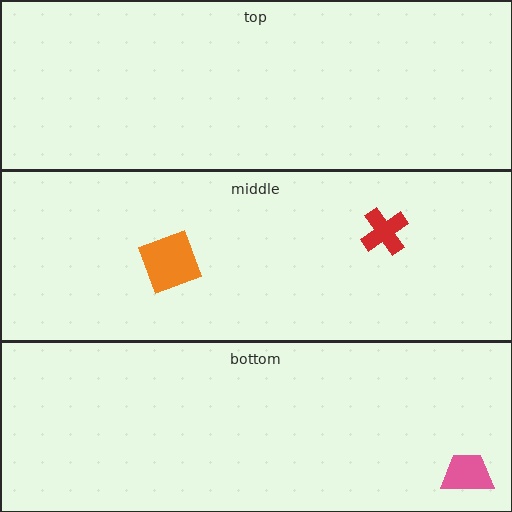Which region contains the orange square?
The middle region.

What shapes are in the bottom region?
The pink trapezoid.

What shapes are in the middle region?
The orange square, the red cross.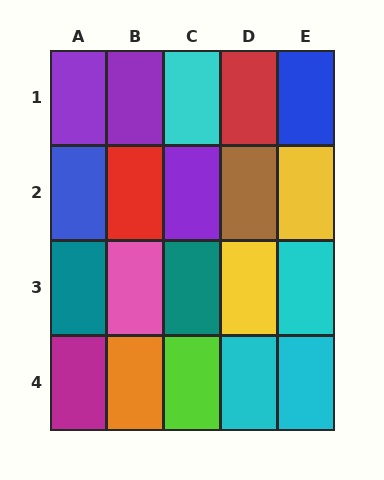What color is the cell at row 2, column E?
Yellow.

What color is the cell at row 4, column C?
Lime.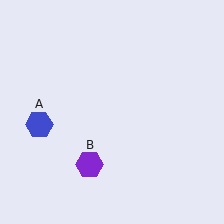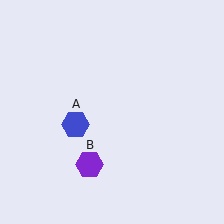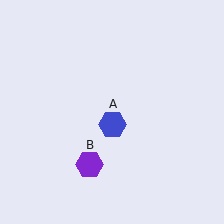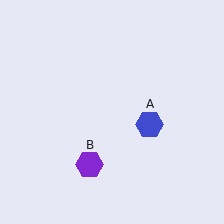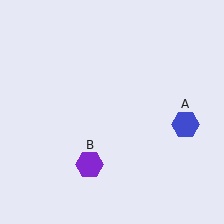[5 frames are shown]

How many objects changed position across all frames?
1 object changed position: blue hexagon (object A).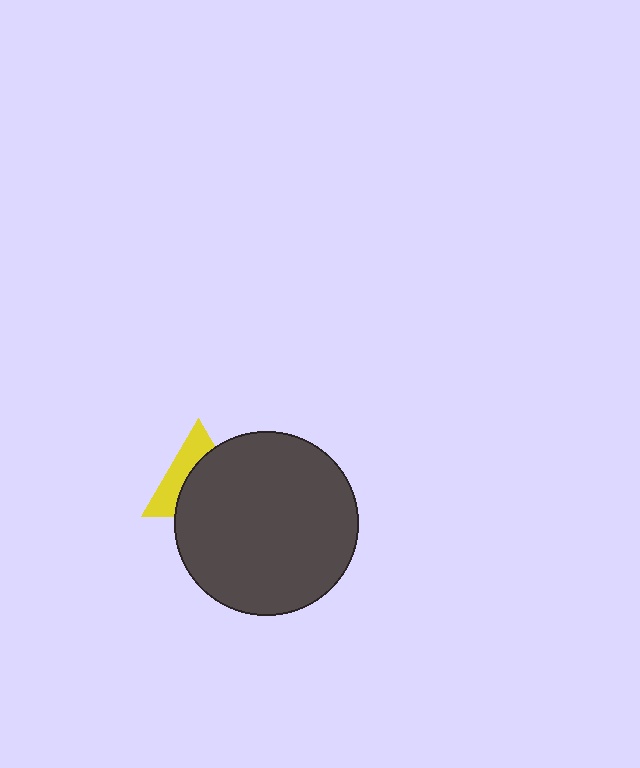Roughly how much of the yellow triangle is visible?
A small part of it is visible (roughly 41%).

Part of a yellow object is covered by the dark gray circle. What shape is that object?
It is a triangle.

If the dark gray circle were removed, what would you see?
You would see the complete yellow triangle.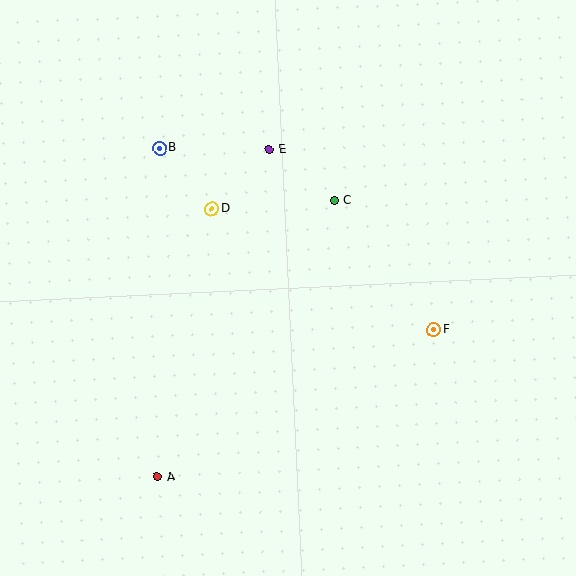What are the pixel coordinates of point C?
Point C is at (334, 200).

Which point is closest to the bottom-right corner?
Point F is closest to the bottom-right corner.